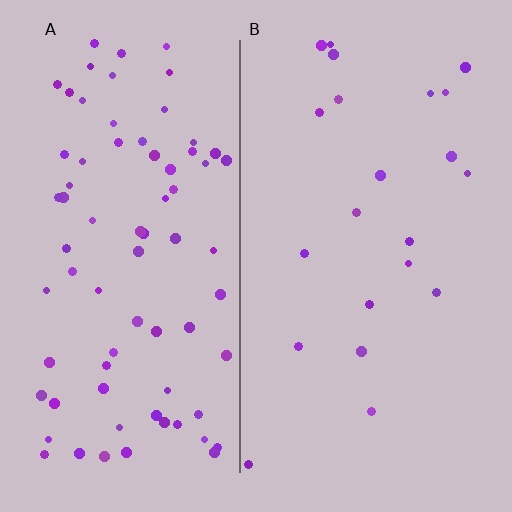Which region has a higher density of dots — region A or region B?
A (the left).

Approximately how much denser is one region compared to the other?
Approximately 3.5× — region A over region B.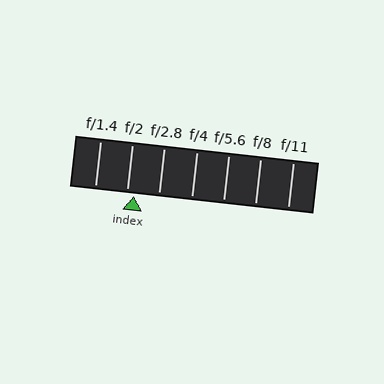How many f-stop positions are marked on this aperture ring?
There are 7 f-stop positions marked.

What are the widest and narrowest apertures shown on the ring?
The widest aperture shown is f/1.4 and the narrowest is f/11.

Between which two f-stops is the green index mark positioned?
The index mark is between f/2 and f/2.8.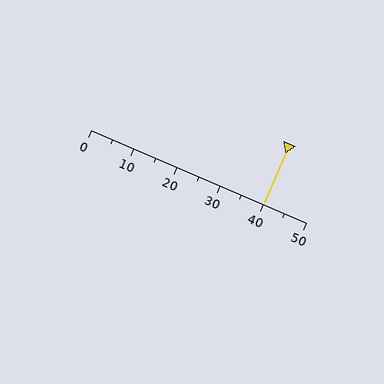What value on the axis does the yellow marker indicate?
The marker indicates approximately 40.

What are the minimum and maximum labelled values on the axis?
The axis runs from 0 to 50.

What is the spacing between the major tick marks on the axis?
The major ticks are spaced 10 apart.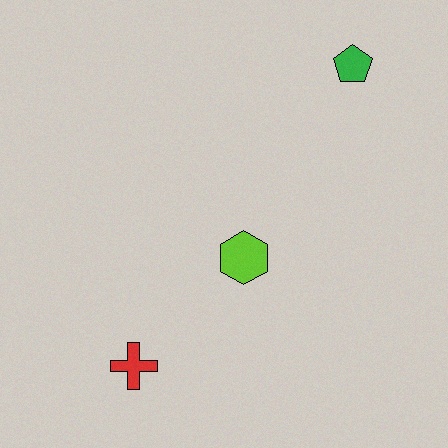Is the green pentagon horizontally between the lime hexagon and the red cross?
No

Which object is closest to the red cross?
The lime hexagon is closest to the red cross.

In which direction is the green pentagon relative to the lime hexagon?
The green pentagon is above the lime hexagon.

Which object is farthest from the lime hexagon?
The green pentagon is farthest from the lime hexagon.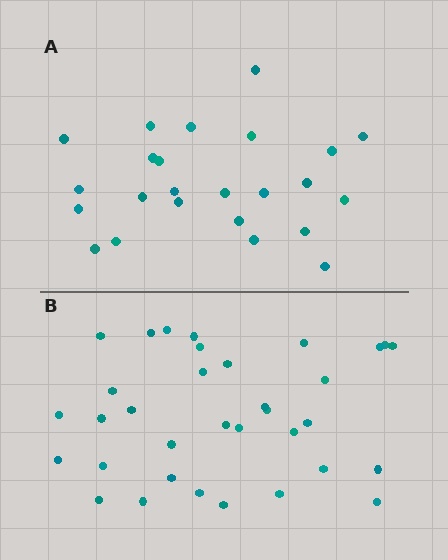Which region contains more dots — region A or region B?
Region B (the bottom region) has more dots.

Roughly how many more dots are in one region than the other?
Region B has roughly 10 or so more dots than region A.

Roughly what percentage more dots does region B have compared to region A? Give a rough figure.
About 40% more.